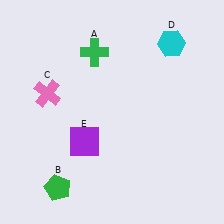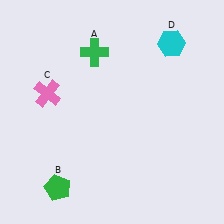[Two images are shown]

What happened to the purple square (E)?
The purple square (E) was removed in Image 2. It was in the bottom-left area of Image 1.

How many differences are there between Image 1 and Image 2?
There is 1 difference between the two images.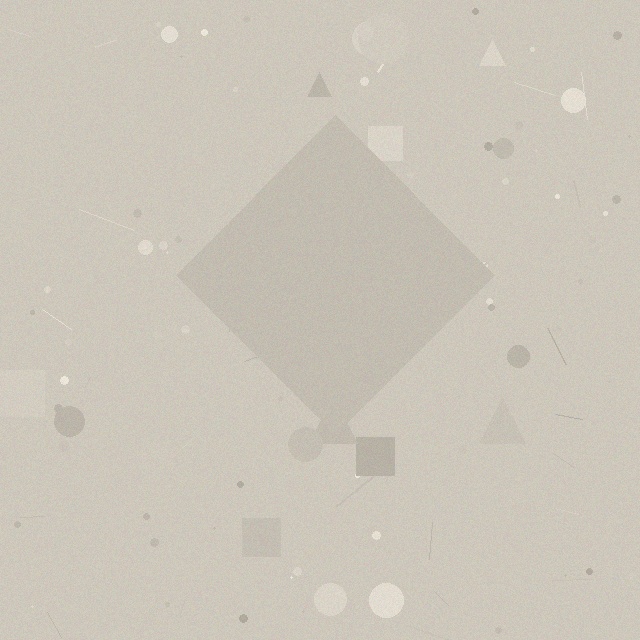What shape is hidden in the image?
A diamond is hidden in the image.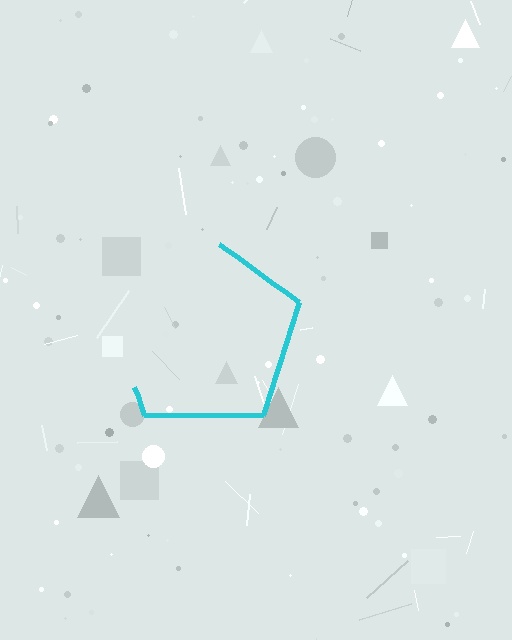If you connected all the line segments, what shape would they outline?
They would outline a pentagon.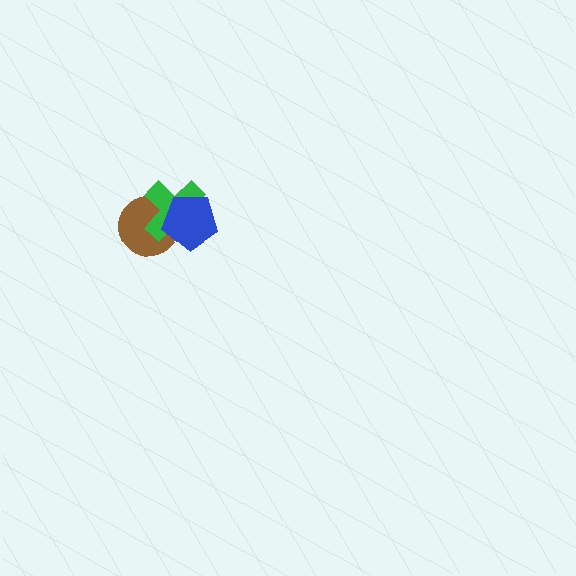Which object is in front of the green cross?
The blue pentagon is in front of the green cross.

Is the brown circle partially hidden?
Yes, it is partially covered by another shape.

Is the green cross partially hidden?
Yes, it is partially covered by another shape.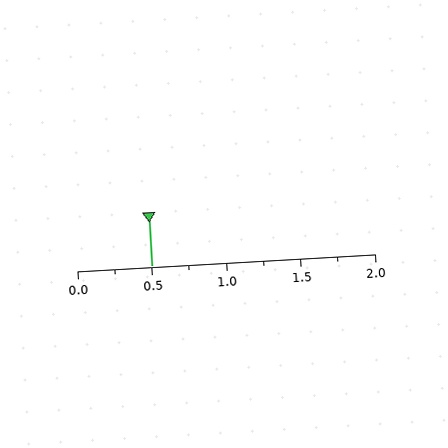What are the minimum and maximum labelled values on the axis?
The axis runs from 0.0 to 2.0.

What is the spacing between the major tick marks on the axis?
The major ticks are spaced 0.5 apart.